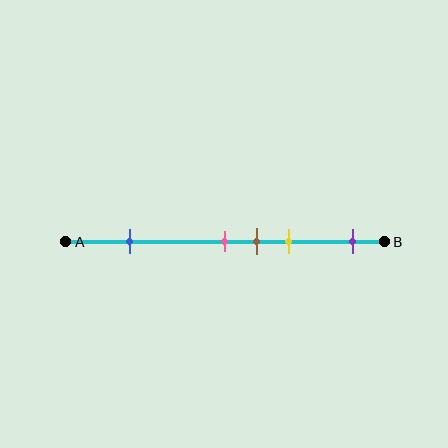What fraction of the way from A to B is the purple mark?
The purple mark is approximately 90% (0.9) of the way from A to B.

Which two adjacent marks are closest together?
The pink and brown marks are the closest adjacent pair.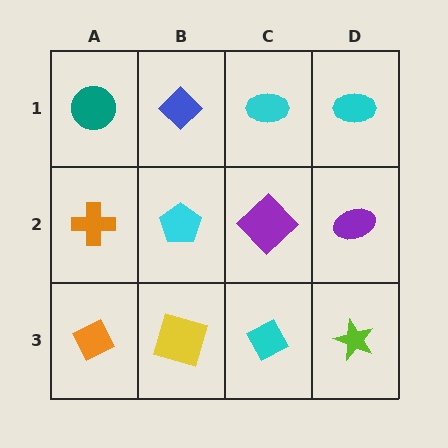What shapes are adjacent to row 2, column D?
A cyan ellipse (row 1, column D), a lime star (row 3, column D), a purple diamond (row 2, column C).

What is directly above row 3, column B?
A cyan pentagon.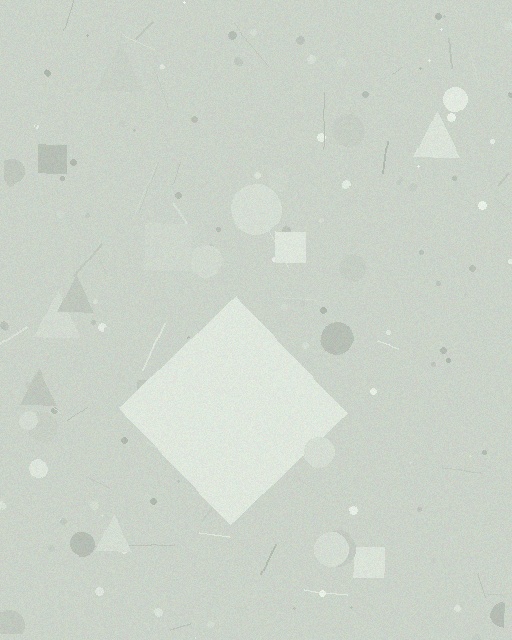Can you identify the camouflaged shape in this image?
The camouflaged shape is a diamond.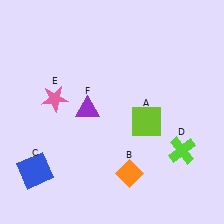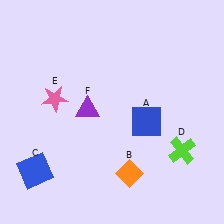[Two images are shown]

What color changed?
The square (A) changed from lime in Image 1 to blue in Image 2.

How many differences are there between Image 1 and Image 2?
There is 1 difference between the two images.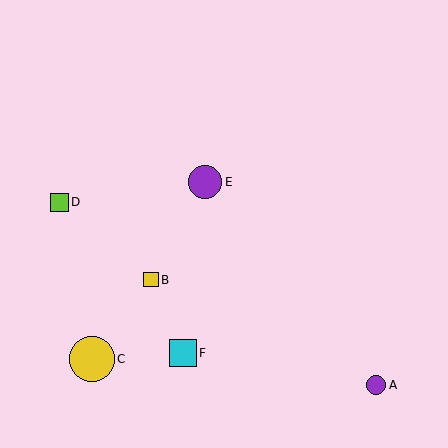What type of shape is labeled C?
Shape C is a yellow circle.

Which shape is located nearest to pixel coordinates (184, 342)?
The cyan square (labeled F) at (183, 353) is nearest to that location.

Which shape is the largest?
The yellow circle (labeled C) is the largest.